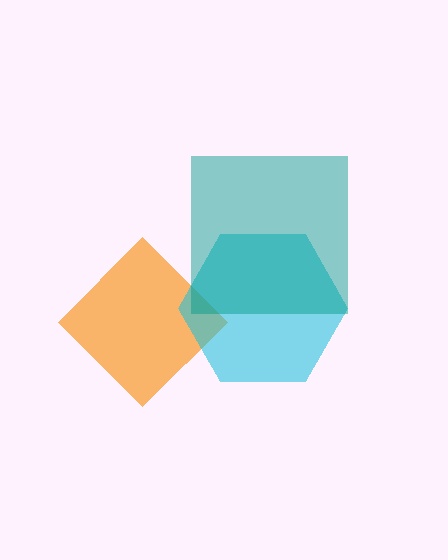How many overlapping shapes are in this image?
There are 3 overlapping shapes in the image.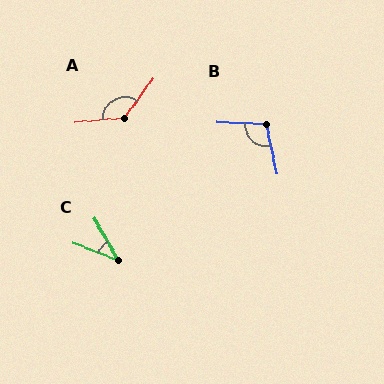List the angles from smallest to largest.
C (39°), B (105°), A (132°).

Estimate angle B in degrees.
Approximately 105 degrees.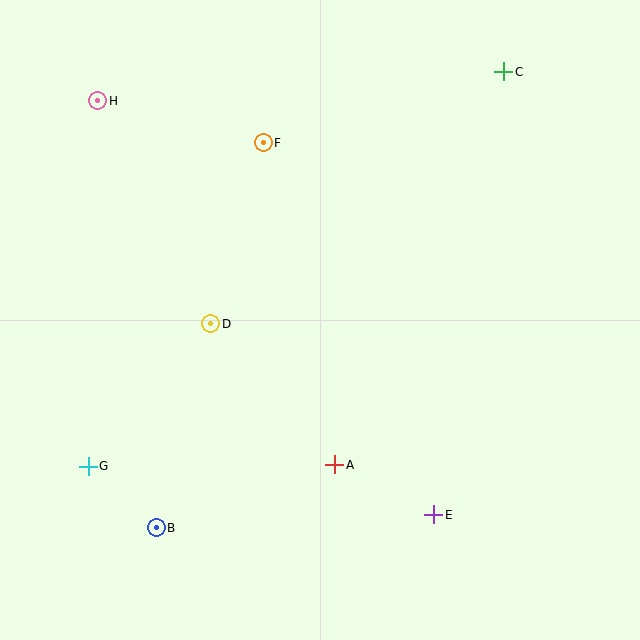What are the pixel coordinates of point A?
Point A is at (335, 465).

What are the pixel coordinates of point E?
Point E is at (434, 515).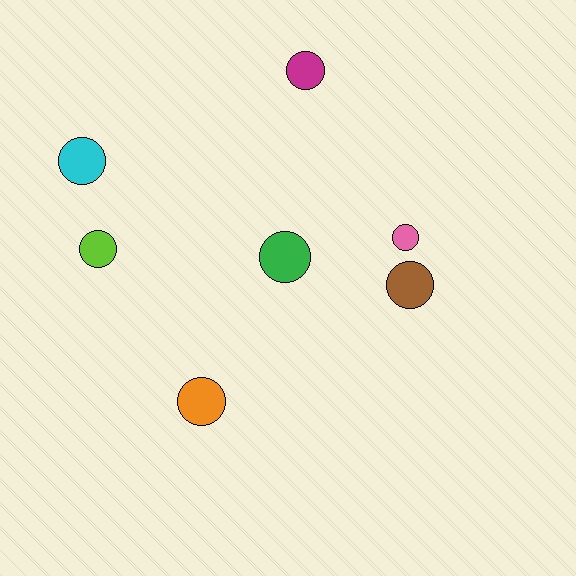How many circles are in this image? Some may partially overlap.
There are 7 circles.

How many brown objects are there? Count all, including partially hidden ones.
There is 1 brown object.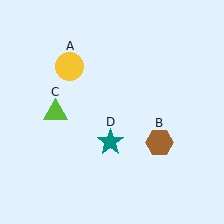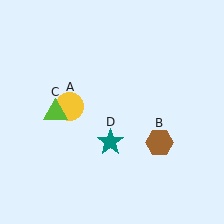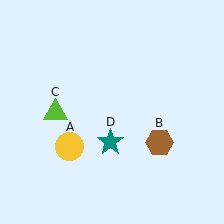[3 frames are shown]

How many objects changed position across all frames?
1 object changed position: yellow circle (object A).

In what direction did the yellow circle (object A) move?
The yellow circle (object A) moved down.